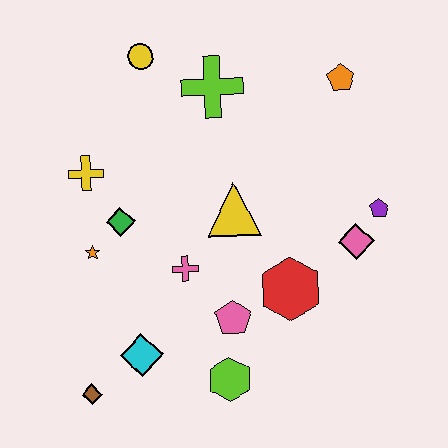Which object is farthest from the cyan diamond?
The orange pentagon is farthest from the cyan diamond.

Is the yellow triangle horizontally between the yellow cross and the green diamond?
No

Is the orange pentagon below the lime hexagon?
No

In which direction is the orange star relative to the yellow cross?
The orange star is below the yellow cross.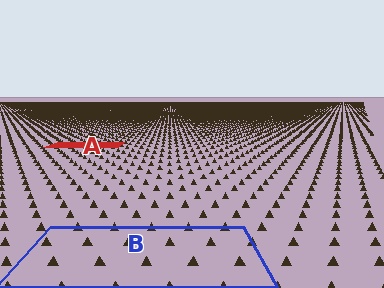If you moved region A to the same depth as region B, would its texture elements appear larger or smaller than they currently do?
They would appear larger. At a closer depth, the same texture elements are projected at a bigger on-screen size.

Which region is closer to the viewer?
Region B is closer. The texture elements there are larger and more spread out.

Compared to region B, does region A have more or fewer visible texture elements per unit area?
Region A has more texture elements per unit area — they are packed more densely because it is farther away.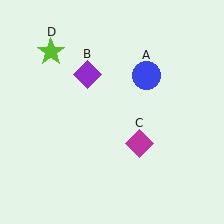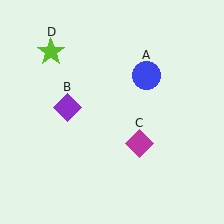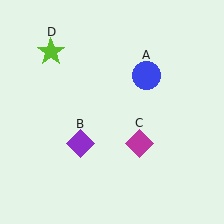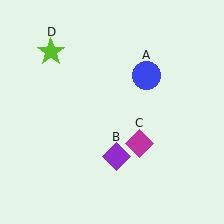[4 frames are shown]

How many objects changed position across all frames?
1 object changed position: purple diamond (object B).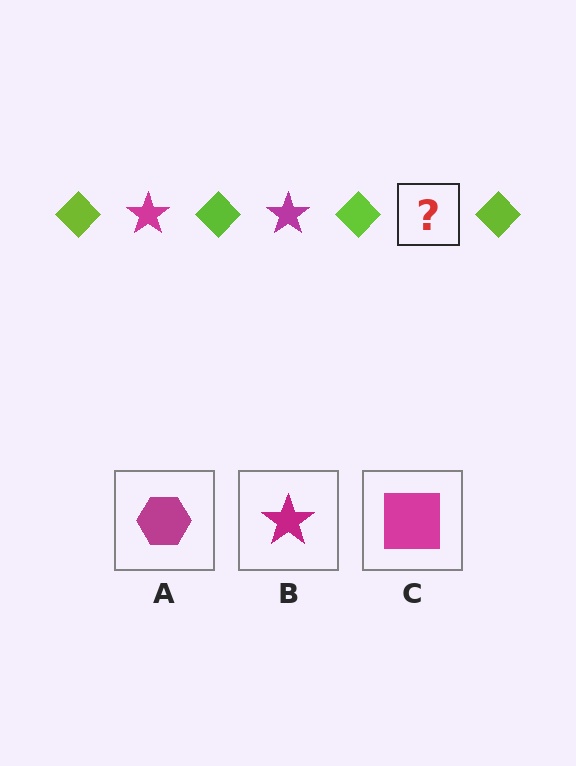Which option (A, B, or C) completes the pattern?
B.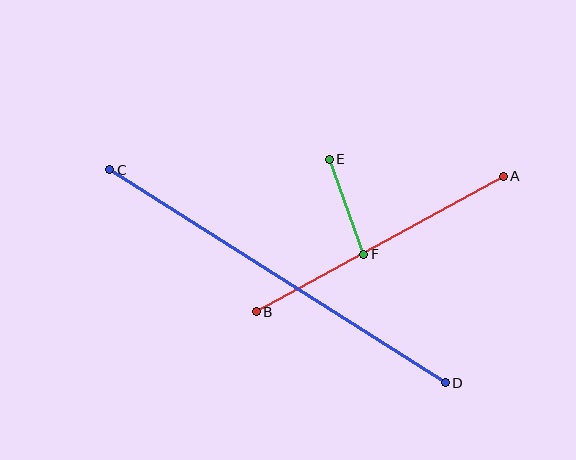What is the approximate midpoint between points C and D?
The midpoint is at approximately (277, 276) pixels.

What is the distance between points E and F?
The distance is approximately 101 pixels.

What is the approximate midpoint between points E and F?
The midpoint is at approximately (346, 207) pixels.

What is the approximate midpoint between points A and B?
The midpoint is at approximately (380, 244) pixels.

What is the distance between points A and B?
The distance is approximately 282 pixels.